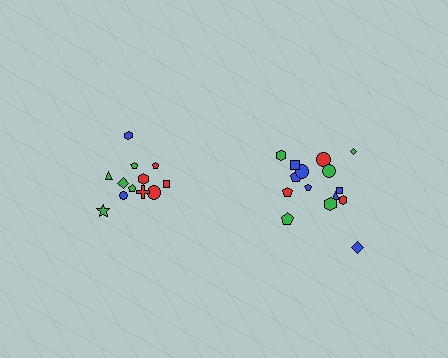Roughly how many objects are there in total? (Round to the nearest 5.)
Roughly 25 objects in total.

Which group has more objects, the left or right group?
The right group.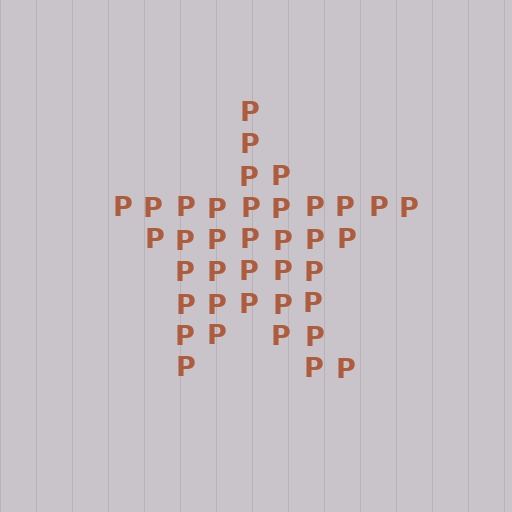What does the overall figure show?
The overall figure shows a star.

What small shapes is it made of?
It is made of small letter P's.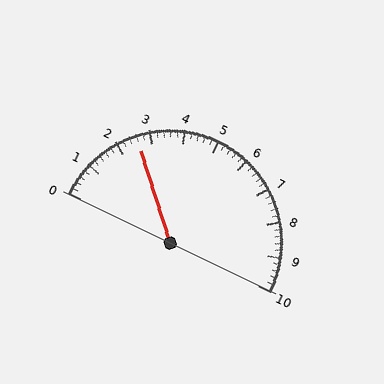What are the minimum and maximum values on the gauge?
The gauge ranges from 0 to 10.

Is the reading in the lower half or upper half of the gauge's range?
The reading is in the lower half of the range (0 to 10).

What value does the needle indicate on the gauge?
The needle indicates approximately 2.6.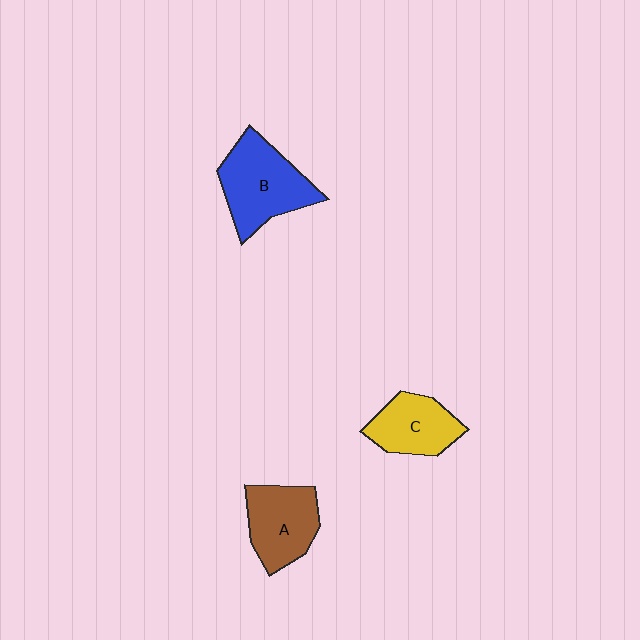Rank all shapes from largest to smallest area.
From largest to smallest: B (blue), A (brown), C (yellow).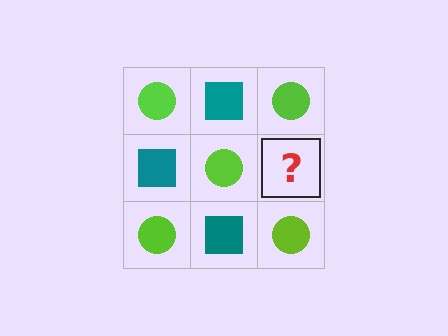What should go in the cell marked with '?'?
The missing cell should contain a teal square.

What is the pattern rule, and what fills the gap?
The rule is that it alternates lime circle and teal square in a checkerboard pattern. The gap should be filled with a teal square.